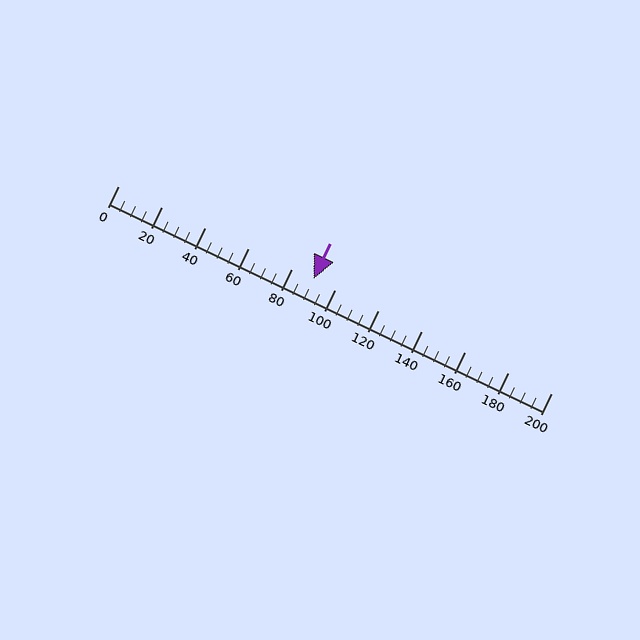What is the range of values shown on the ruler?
The ruler shows values from 0 to 200.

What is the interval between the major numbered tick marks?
The major tick marks are spaced 20 units apart.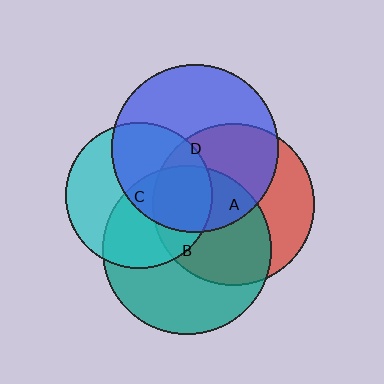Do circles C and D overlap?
Yes.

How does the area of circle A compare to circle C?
Approximately 1.2 times.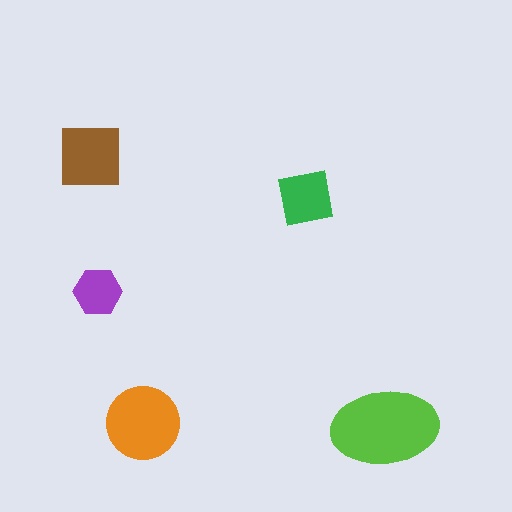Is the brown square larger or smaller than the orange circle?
Smaller.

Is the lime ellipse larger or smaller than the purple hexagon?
Larger.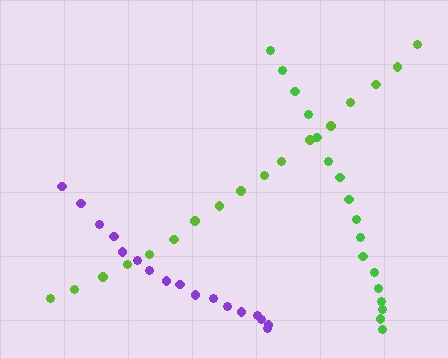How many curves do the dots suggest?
There are 3 distinct paths.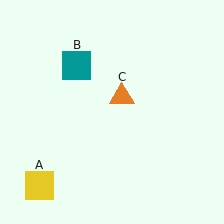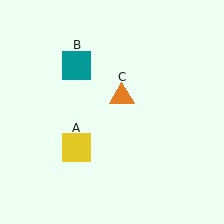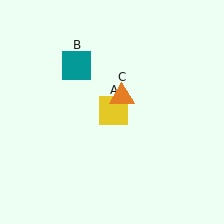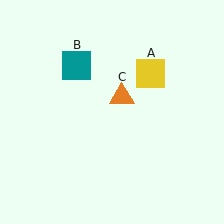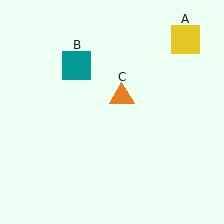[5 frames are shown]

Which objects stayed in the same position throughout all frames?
Teal square (object B) and orange triangle (object C) remained stationary.